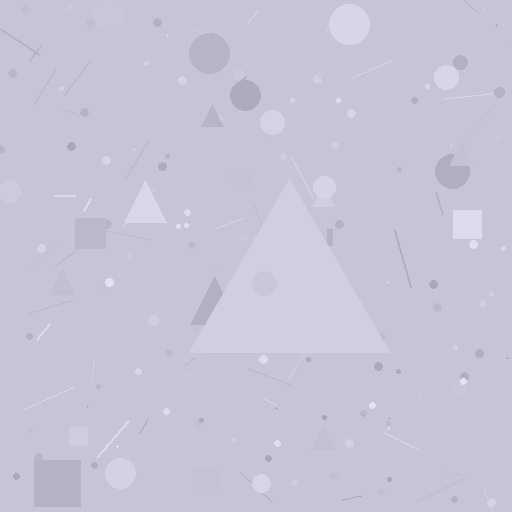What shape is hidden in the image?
A triangle is hidden in the image.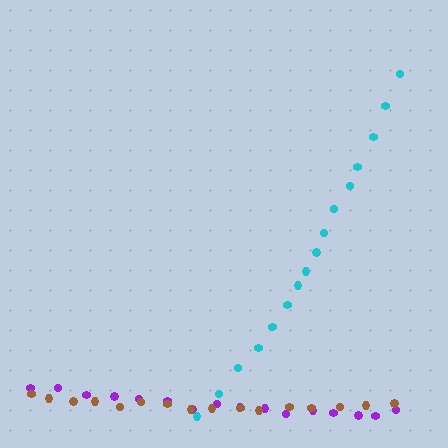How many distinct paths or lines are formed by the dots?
There are 3 distinct paths.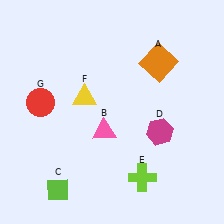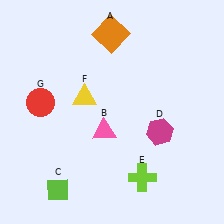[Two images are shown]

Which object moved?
The orange square (A) moved left.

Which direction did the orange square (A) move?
The orange square (A) moved left.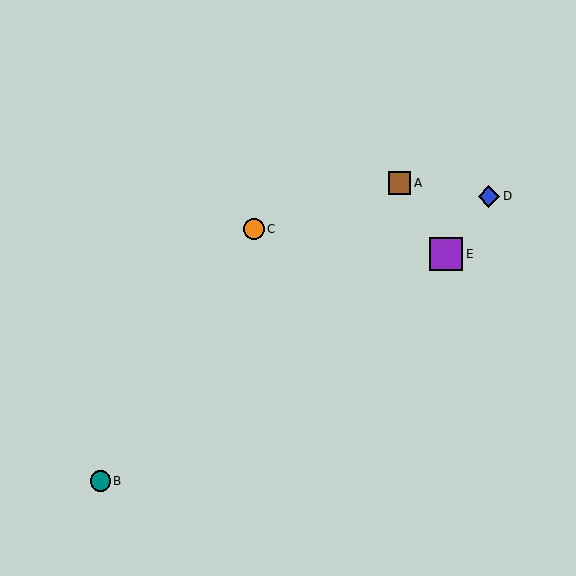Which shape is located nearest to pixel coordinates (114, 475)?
The teal circle (labeled B) at (100, 481) is nearest to that location.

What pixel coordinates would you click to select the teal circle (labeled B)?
Click at (100, 481) to select the teal circle B.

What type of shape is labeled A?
Shape A is a brown square.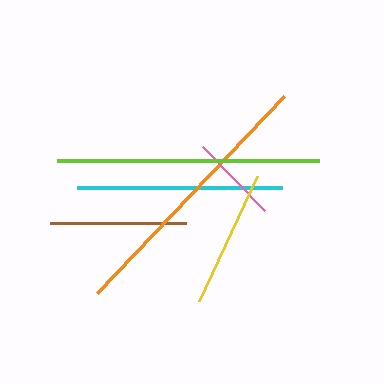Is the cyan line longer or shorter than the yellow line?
The cyan line is longer than the yellow line.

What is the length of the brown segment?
The brown segment is approximately 135 pixels long.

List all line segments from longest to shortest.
From longest to shortest: orange, lime, cyan, yellow, brown, pink.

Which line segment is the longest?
The orange line is the longest at approximately 271 pixels.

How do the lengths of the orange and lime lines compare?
The orange and lime lines are approximately the same length.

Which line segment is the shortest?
The pink line is the shortest at approximately 89 pixels.